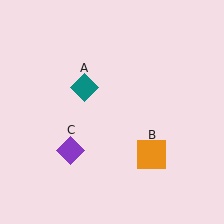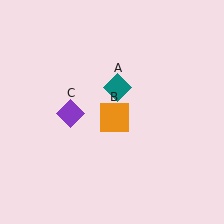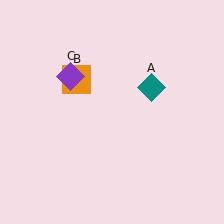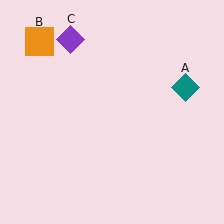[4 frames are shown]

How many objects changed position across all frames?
3 objects changed position: teal diamond (object A), orange square (object B), purple diamond (object C).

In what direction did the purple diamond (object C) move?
The purple diamond (object C) moved up.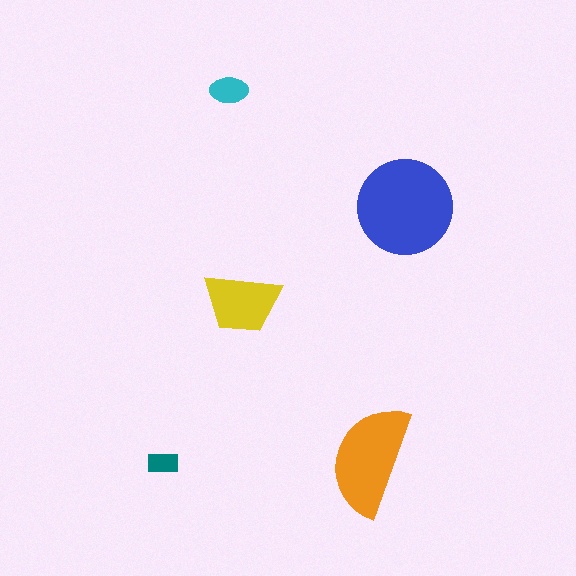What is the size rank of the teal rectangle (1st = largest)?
5th.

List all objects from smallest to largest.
The teal rectangle, the cyan ellipse, the yellow trapezoid, the orange semicircle, the blue circle.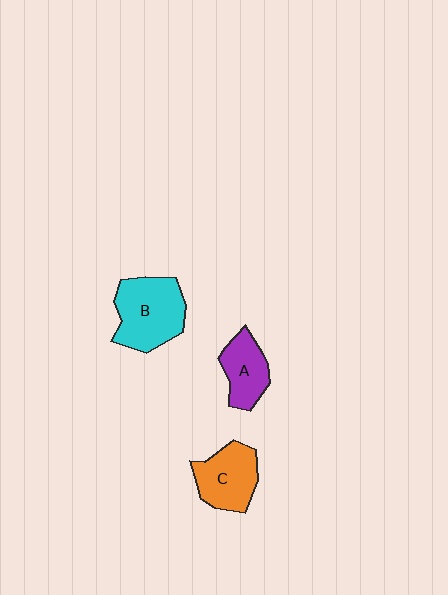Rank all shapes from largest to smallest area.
From largest to smallest: B (cyan), C (orange), A (purple).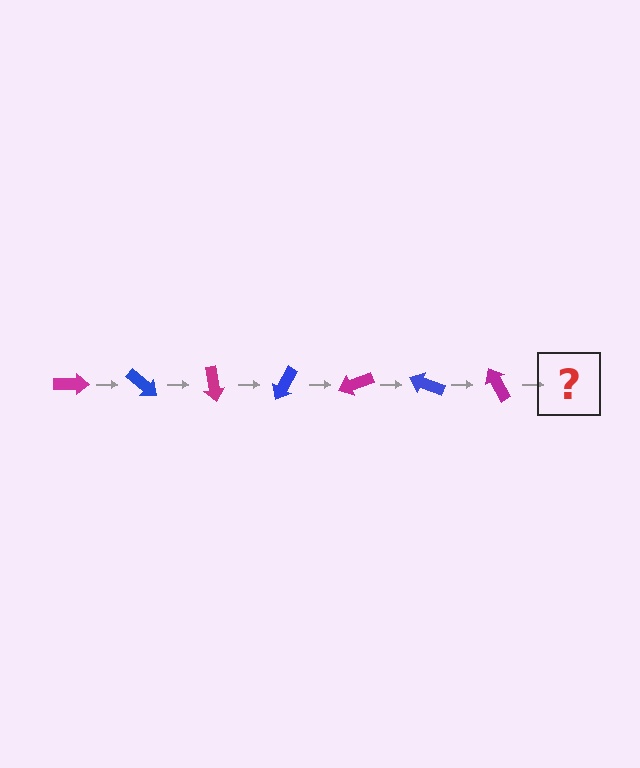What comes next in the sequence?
The next element should be a blue arrow, rotated 280 degrees from the start.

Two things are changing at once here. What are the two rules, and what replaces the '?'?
The two rules are that it rotates 40 degrees each step and the color cycles through magenta and blue. The '?' should be a blue arrow, rotated 280 degrees from the start.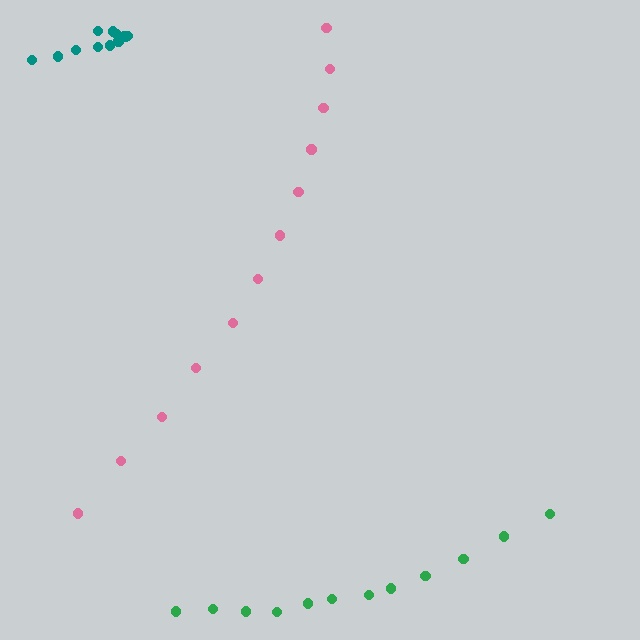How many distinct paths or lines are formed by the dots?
There are 3 distinct paths.